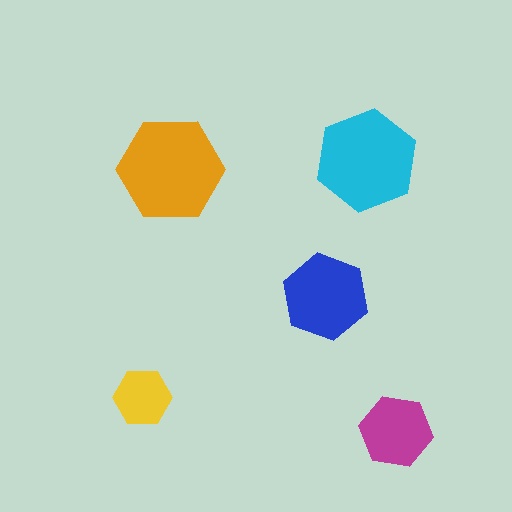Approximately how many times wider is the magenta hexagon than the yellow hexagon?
About 1.5 times wider.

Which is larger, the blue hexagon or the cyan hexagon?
The cyan one.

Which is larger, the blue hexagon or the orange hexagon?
The orange one.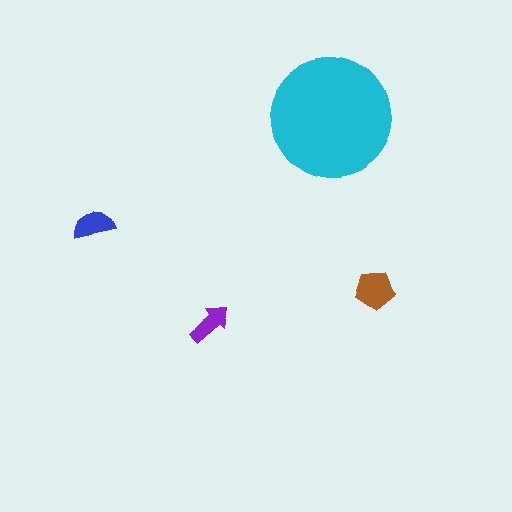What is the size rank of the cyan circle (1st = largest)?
1st.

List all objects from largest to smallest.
The cyan circle, the brown pentagon, the blue semicircle, the purple arrow.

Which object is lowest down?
The purple arrow is bottommost.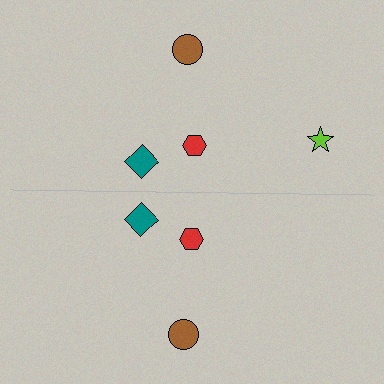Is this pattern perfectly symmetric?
No, the pattern is not perfectly symmetric. A lime star is missing from the bottom side.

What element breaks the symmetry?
A lime star is missing from the bottom side.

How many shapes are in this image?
There are 7 shapes in this image.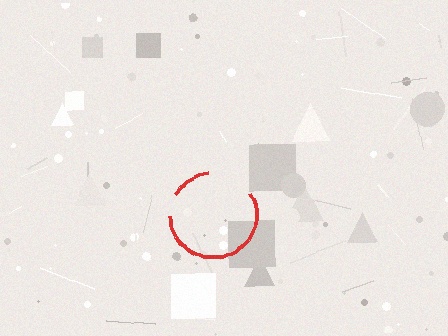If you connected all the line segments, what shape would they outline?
They would outline a circle.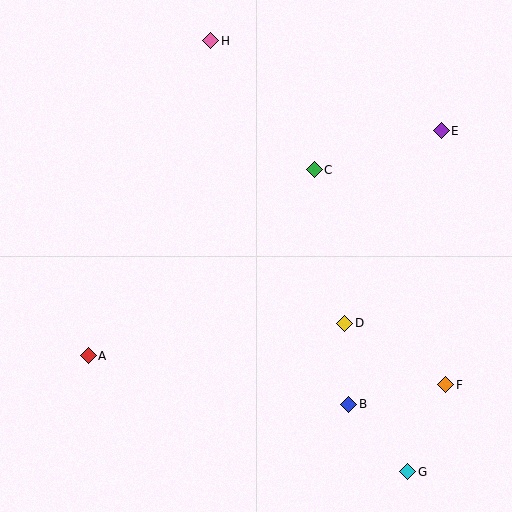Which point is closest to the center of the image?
Point C at (314, 170) is closest to the center.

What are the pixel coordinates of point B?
Point B is at (349, 404).